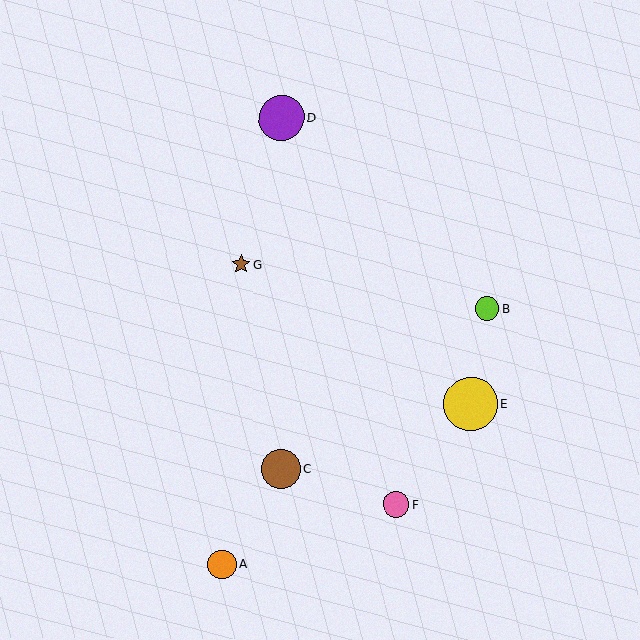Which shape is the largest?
The yellow circle (labeled E) is the largest.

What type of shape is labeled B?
Shape B is a lime circle.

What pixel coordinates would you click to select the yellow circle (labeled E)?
Click at (471, 404) to select the yellow circle E.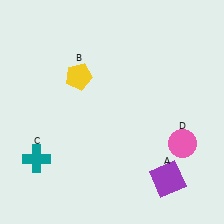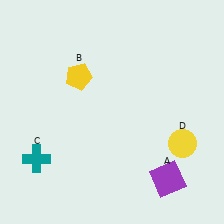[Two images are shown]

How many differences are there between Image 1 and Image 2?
There is 1 difference between the two images.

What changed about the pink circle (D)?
In Image 1, D is pink. In Image 2, it changed to yellow.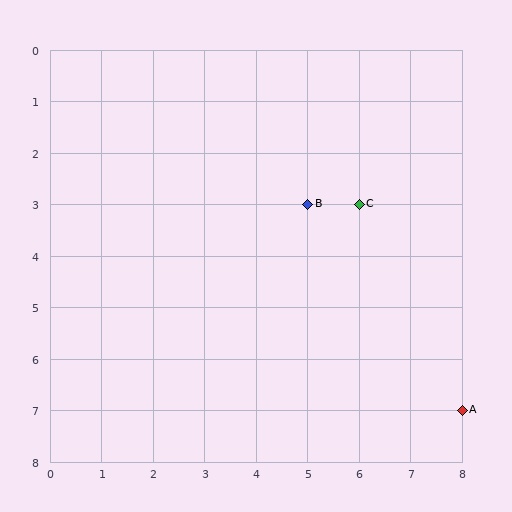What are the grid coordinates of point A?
Point A is at grid coordinates (8, 7).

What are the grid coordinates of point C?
Point C is at grid coordinates (6, 3).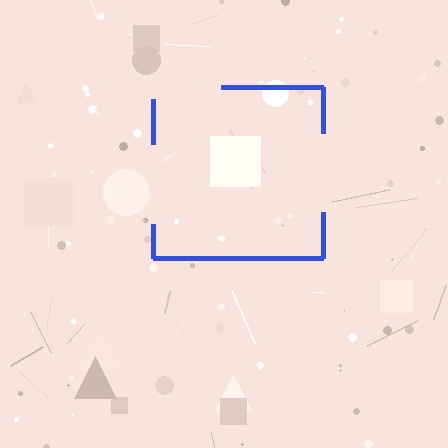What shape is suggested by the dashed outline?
The dashed outline suggests a square.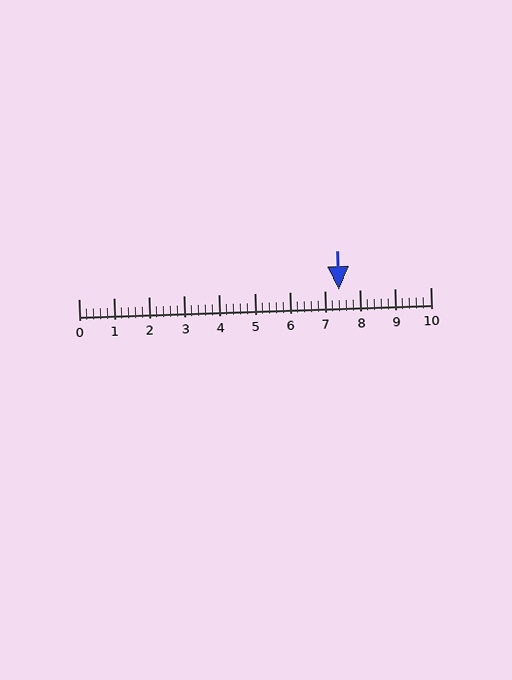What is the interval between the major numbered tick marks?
The major tick marks are spaced 1 units apart.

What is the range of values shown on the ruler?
The ruler shows values from 0 to 10.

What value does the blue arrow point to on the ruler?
The blue arrow points to approximately 7.4.